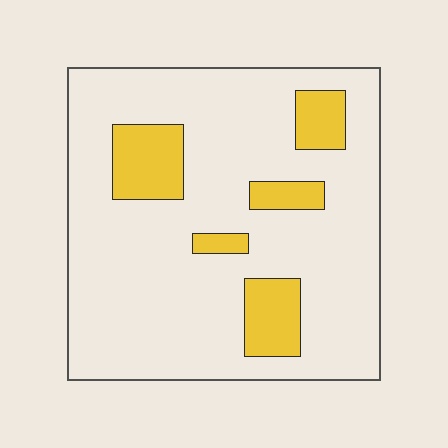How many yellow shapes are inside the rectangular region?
5.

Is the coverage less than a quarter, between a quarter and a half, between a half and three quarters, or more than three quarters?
Less than a quarter.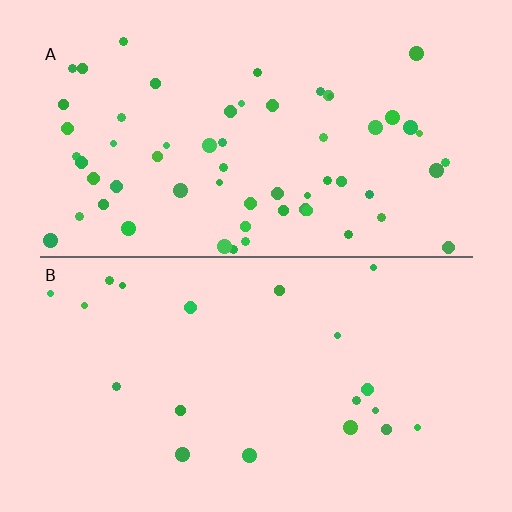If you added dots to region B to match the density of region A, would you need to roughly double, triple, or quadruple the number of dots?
Approximately triple.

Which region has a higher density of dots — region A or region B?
A (the top).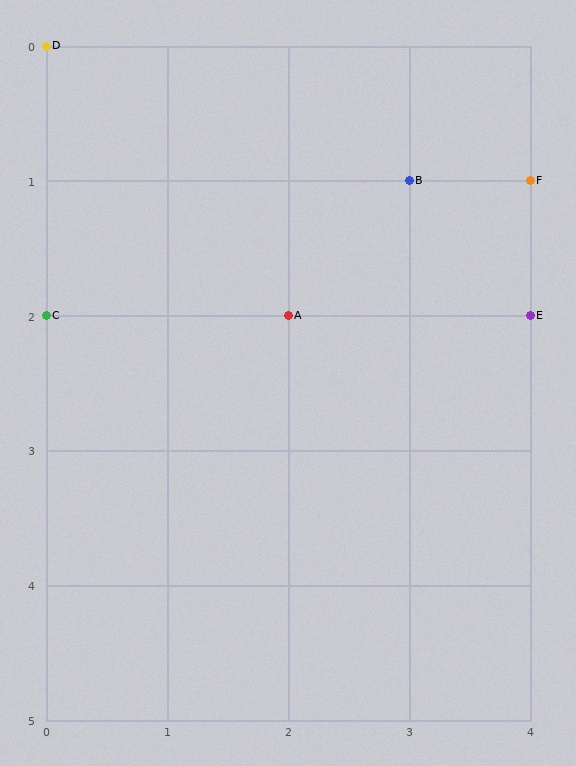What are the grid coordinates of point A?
Point A is at grid coordinates (2, 2).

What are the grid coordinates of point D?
Point D is at grid coordinates (0, 0).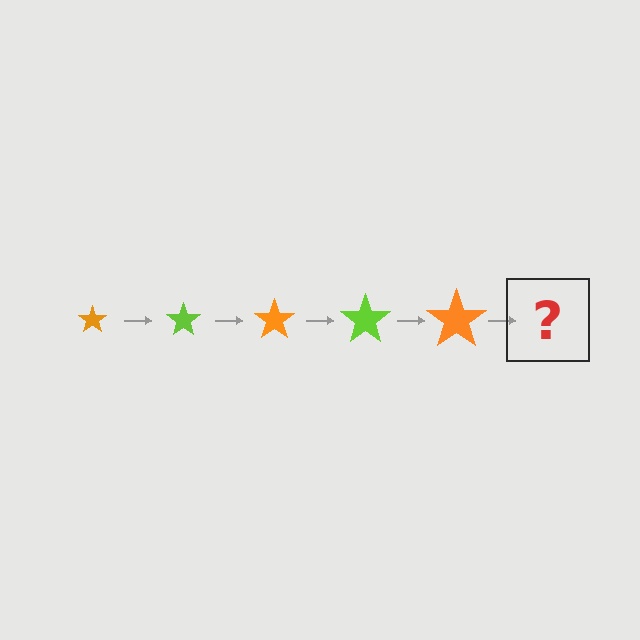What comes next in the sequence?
The next element should be a lime star, larger than the previous one.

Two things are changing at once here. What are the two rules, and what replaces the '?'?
The two rules are that the star grows larger each step and the color cycles through orange and lime. The '?' should be a lime star, larger than the previous one.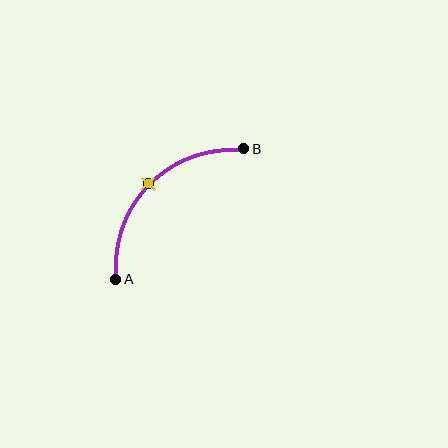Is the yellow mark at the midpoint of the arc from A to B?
Yes. The yellow mark lies on the arc at equal arc-length from both A and B — it is the arc midpoint.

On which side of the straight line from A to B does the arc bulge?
The arc bulges above and to the left of the straight line connecting A and B.